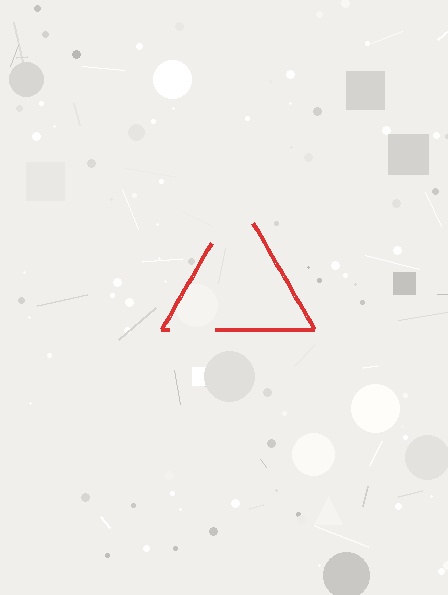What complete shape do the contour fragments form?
The contour fragments form a triangle.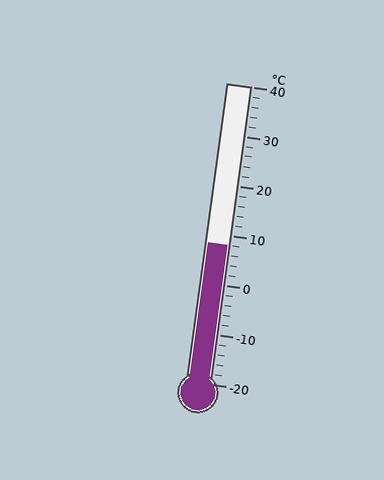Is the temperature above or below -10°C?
The temperature is above -10°C.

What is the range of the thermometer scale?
The thermometer scale ranges from -20°C to 40°C.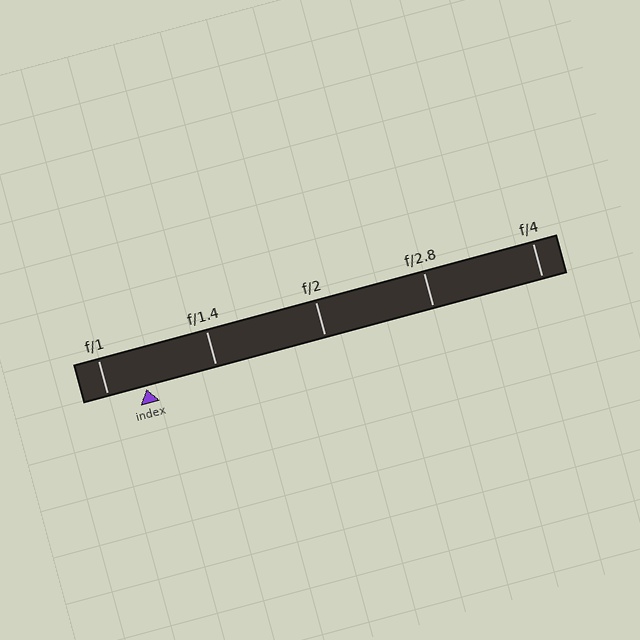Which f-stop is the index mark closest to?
The index mark is closest to f/1.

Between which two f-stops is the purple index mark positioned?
The index mark is between f/1 and f/1.4.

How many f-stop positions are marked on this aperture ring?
There are 5 f-stop positions marked.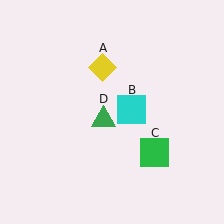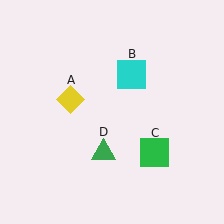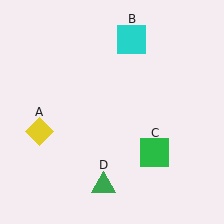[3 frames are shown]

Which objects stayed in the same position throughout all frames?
Green square (object C) remained stationary.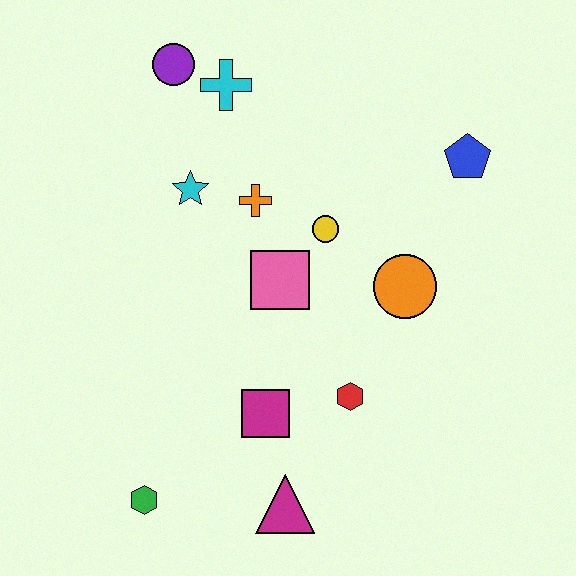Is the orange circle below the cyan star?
Yes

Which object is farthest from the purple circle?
The magenta triangle is farthest from the purple circle.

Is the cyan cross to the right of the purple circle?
Yes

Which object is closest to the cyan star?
The orange cross is closest to the cyan star.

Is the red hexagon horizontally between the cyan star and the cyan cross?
No